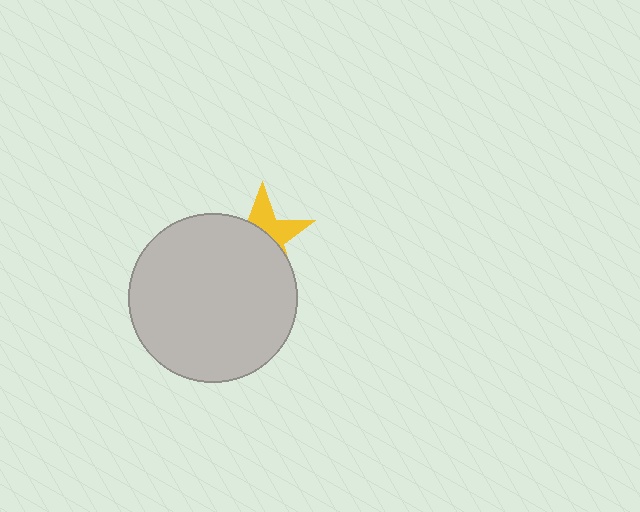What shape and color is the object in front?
The object in front is a light gray circle.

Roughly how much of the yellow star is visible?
A small part of it is visible (roughly 38%).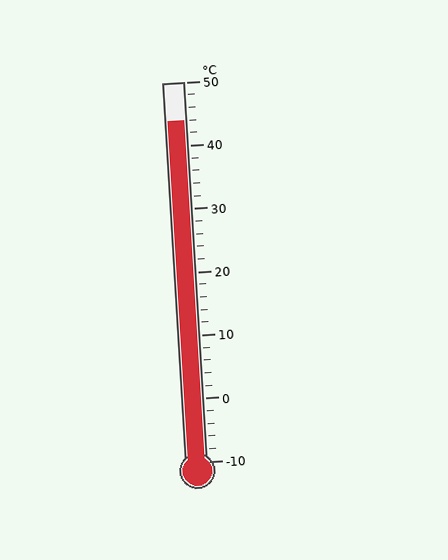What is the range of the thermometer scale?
The thermometer scale ranges from -10°C to 50°C.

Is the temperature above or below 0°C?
The temperature is above 0°C.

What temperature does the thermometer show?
The thermometer shows approximately 44°C.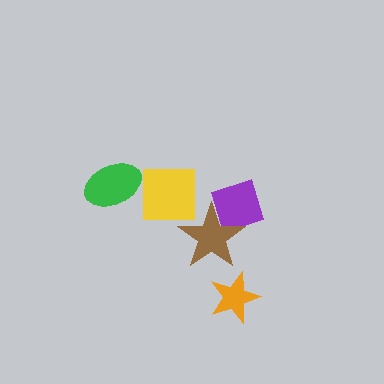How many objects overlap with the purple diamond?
1 object overlaps with the purple diamond.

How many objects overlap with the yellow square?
0 objects overlap with the yellow square.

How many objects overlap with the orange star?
0 objects overlap with the orange star.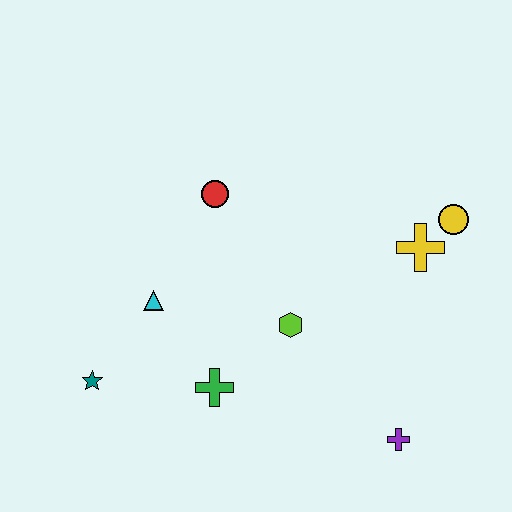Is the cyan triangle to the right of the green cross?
No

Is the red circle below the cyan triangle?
No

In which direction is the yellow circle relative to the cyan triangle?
The yellow circle is to the right of the cyan triangle.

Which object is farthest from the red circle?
The purple cross is farthest from the red circle.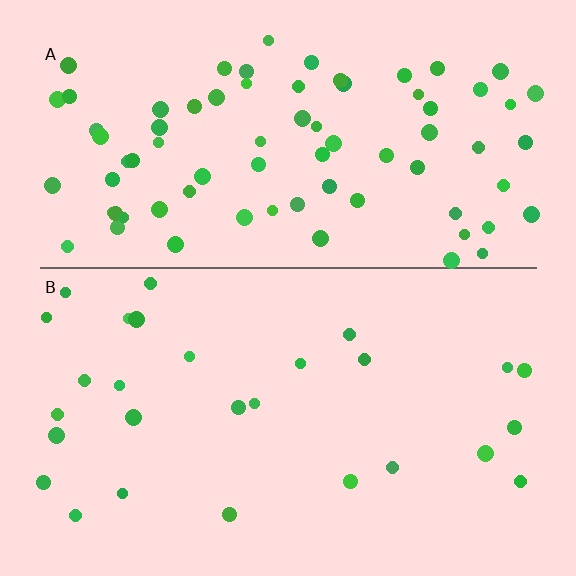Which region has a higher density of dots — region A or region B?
A (the top).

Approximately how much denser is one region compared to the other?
Approximately 2.8× — region A over region B.